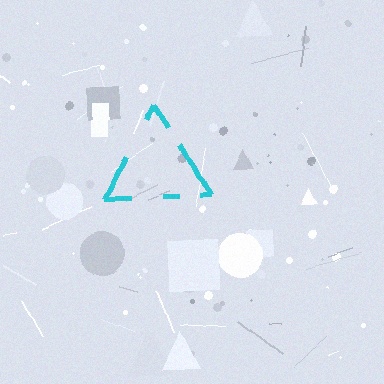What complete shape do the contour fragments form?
The contour fragments form a triangle.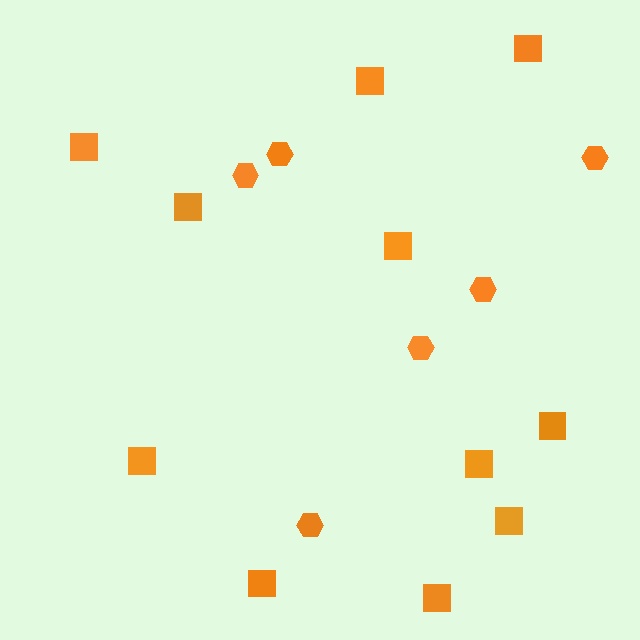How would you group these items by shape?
There are 2 groups: one group of hexagons (6) and one group of squares (11).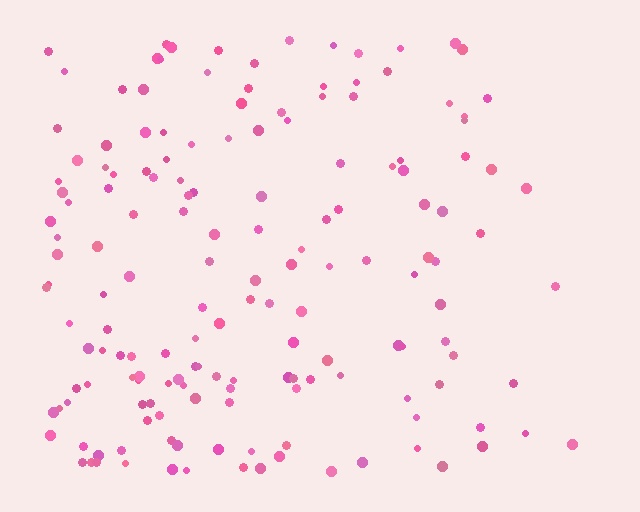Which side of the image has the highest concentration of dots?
The left.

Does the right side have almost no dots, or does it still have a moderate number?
Still a moderate number, just noticeably fewer than the left.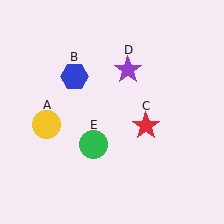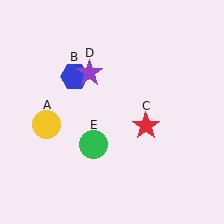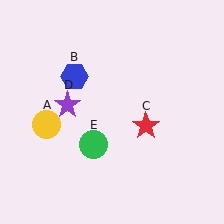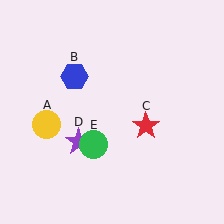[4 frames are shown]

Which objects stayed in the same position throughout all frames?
Yellow circle (object A) and blue hexagon (object B) and red star (object C) and green circle (object E) remained stationary.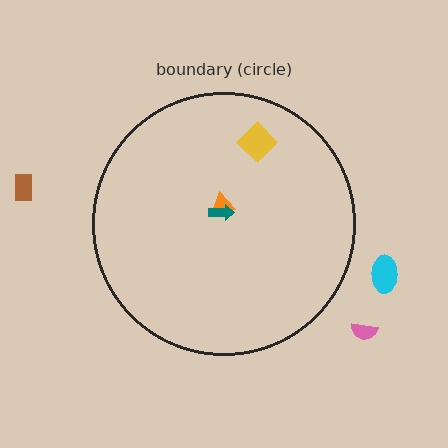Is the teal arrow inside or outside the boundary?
Inside.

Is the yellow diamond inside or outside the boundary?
Inside.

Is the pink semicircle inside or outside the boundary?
Outside.